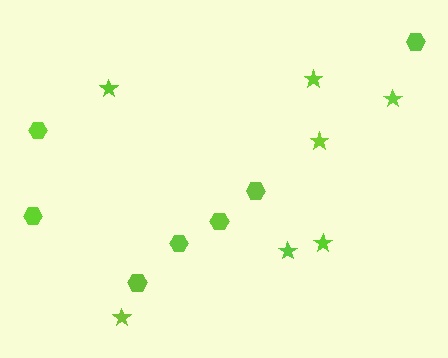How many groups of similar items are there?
There are 2 groups: one group of stars (7) and one group of hexagons (7).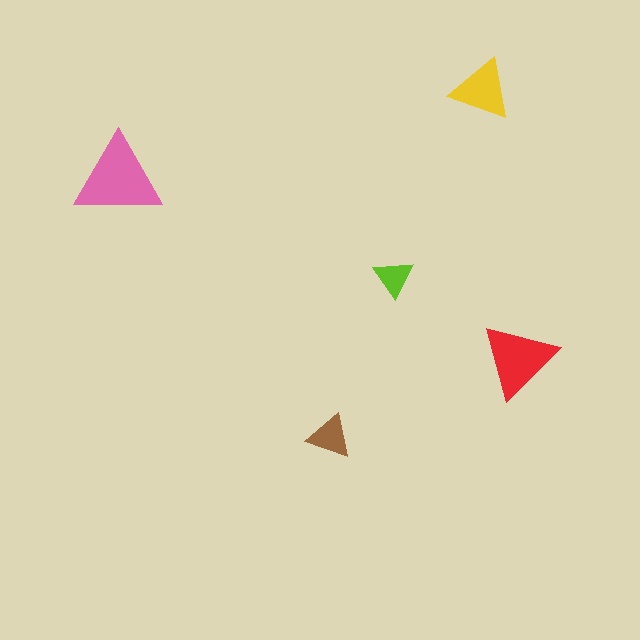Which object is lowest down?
The brown triangle is bottommost.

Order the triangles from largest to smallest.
the pink one, the red one, the yellow one, the brown one, the lime one.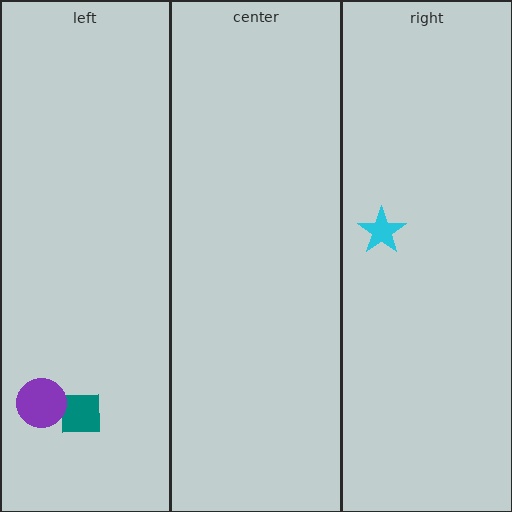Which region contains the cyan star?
The right region.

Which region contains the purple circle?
The left region.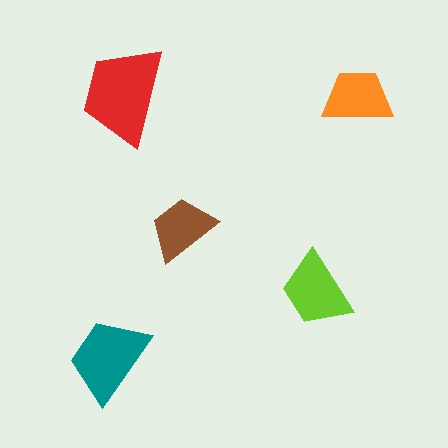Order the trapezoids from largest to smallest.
the red one, the teal one, the lime one, the orange one, the brown one.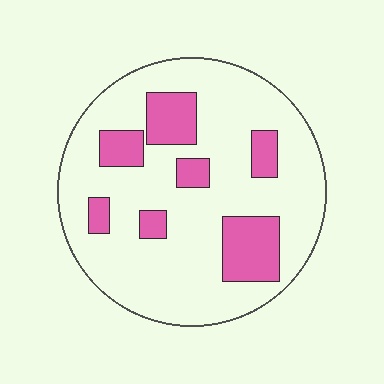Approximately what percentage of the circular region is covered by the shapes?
Approximately 20%.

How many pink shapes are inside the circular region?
7.